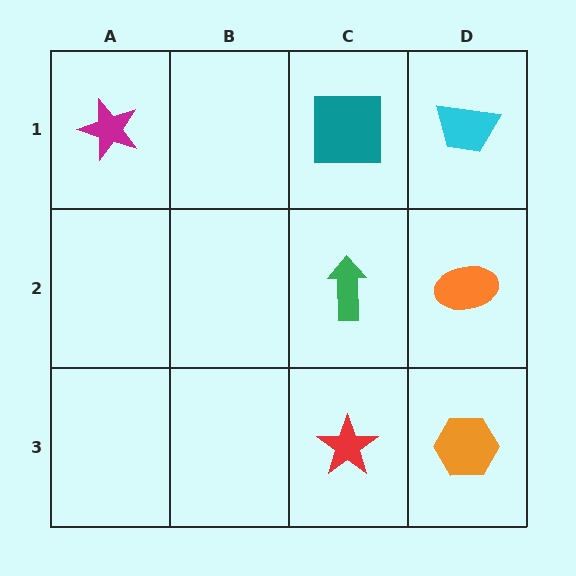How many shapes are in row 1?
3 shapes.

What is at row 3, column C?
A red star.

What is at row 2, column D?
An orange ellipse.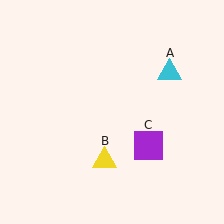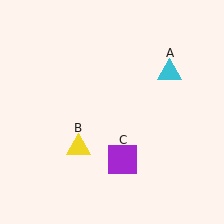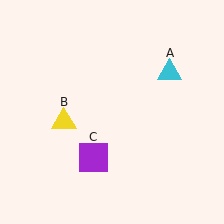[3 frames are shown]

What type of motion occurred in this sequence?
The yellow triangle (object B), purple square (object C) rotated clockwise around the center of the scene.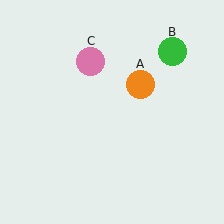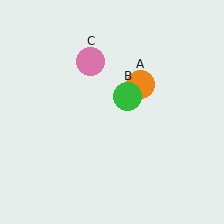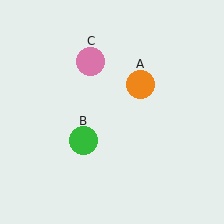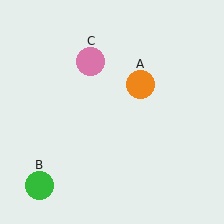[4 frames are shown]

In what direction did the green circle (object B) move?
The green circle (object B) moved down and to the left.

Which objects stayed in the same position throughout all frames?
Orange circle (object A) and pink circle (object C) remained stationary.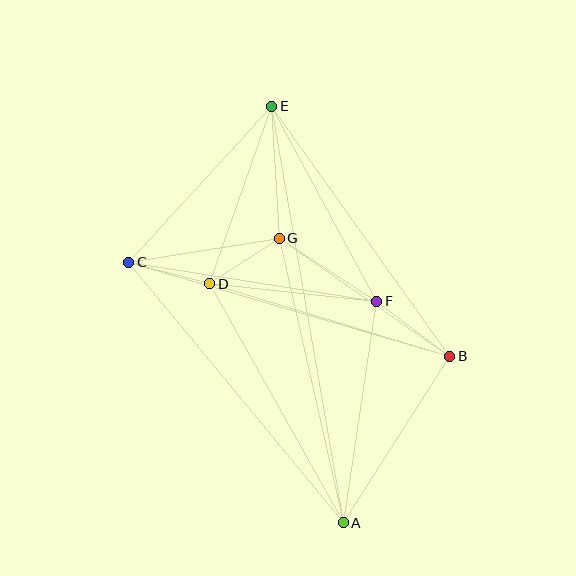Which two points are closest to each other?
Points D and G are closest to each other.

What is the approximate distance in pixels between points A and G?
The distance between A and G is approximately 292 pixels.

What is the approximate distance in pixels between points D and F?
The distance between D and F is approximately 168 pixels.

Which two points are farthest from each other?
Points A and E are farthest from each other.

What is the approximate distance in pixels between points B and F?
The distance between B and F is approximately 91 pixels.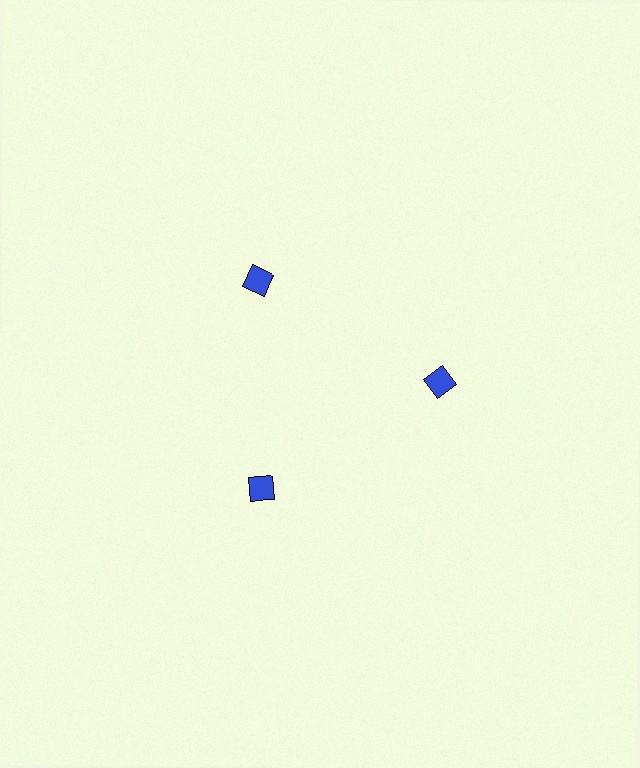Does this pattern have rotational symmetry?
Yes, this pattern has 3-fold rotational symmetry. It looks the same after rotating 120 degrees around the center.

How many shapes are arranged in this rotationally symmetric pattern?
There are 3 shapes, arranged in 3 groups of 1.